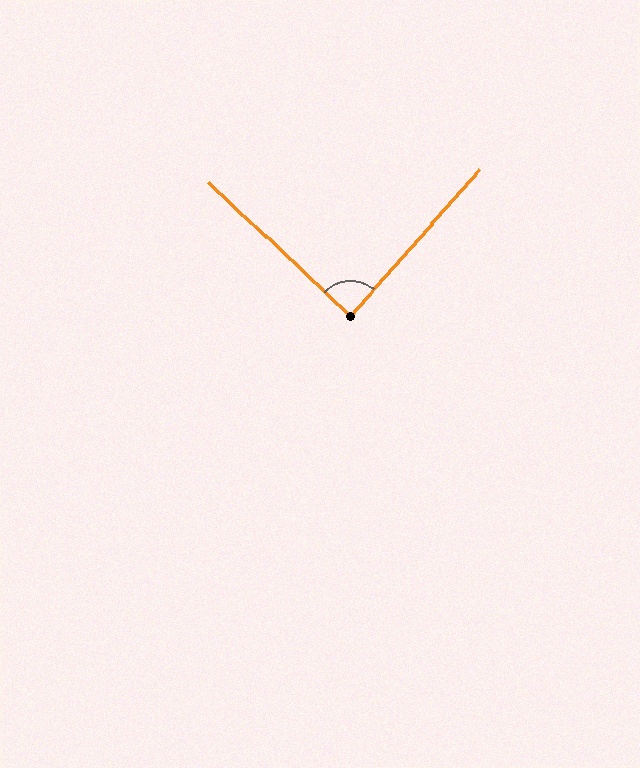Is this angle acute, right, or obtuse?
It is approximately a right angle.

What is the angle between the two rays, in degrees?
Approximately 88 degrees.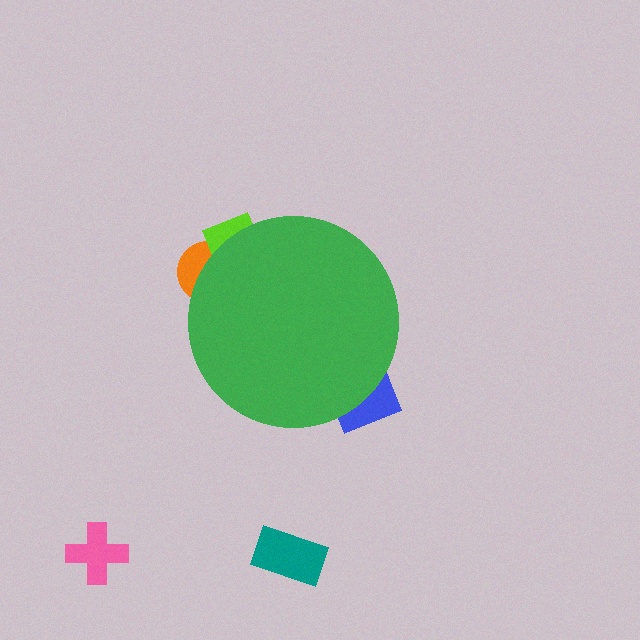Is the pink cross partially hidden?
No, the pink cross is fully visible.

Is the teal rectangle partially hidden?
No, the teal rectangle is fully visible.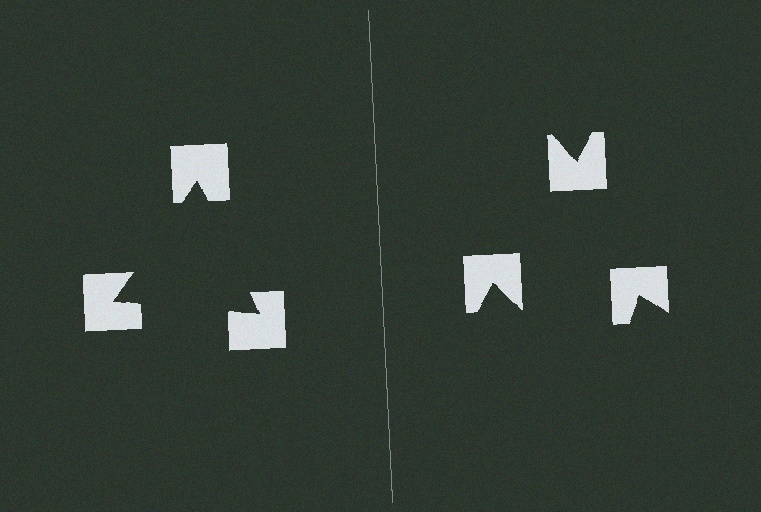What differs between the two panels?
The notched squares are positioned identically on both sides; only the wedge orientations differ. On the left they align to a triangle; on the right they are misaligned.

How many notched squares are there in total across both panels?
6 — 3 on each side.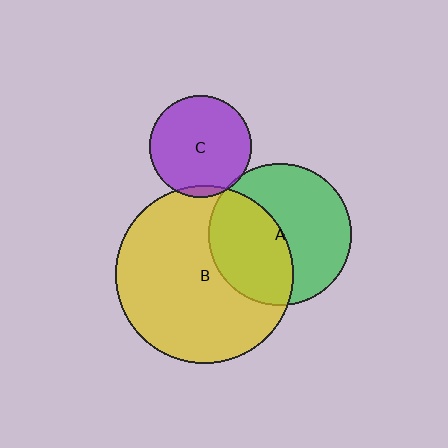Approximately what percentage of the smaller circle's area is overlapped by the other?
Approximately 5%.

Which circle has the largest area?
Circle B (yellow).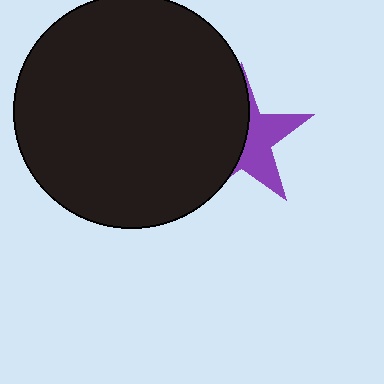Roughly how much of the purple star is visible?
A small part of it is visible (roughly 44%).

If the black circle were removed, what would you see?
You would see the complete purple star.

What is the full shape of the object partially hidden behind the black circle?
The partially hidden object is a purple star.